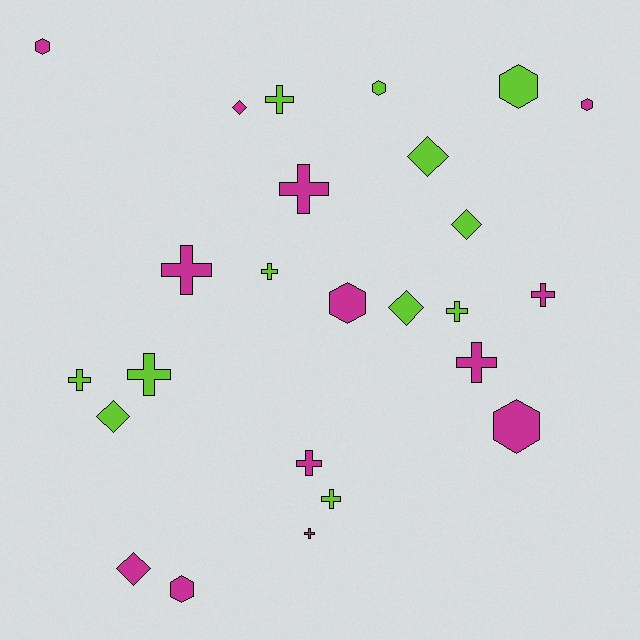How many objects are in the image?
There are 25 objects.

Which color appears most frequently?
Magenta, with 13 objects.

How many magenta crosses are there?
There are 6 magenta crosses.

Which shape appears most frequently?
Cross, with 12 objects.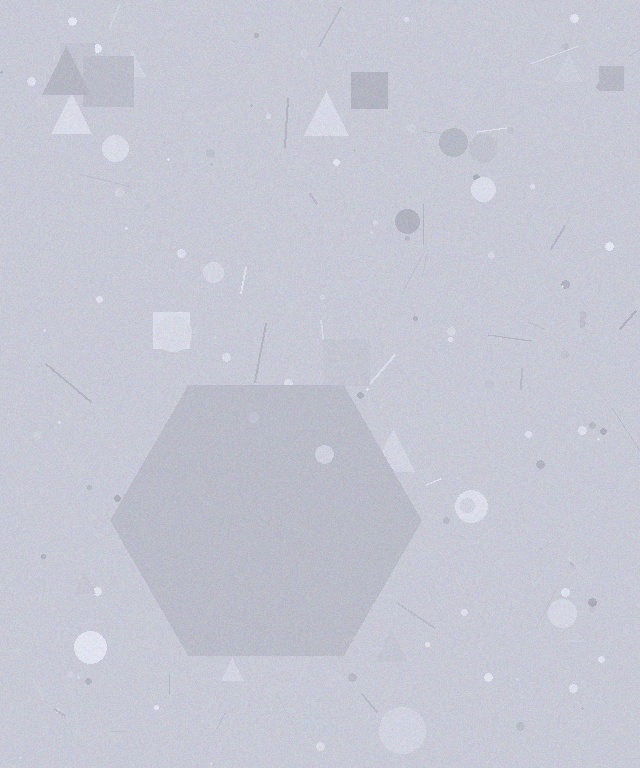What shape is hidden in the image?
A hexagon is hidden in the image.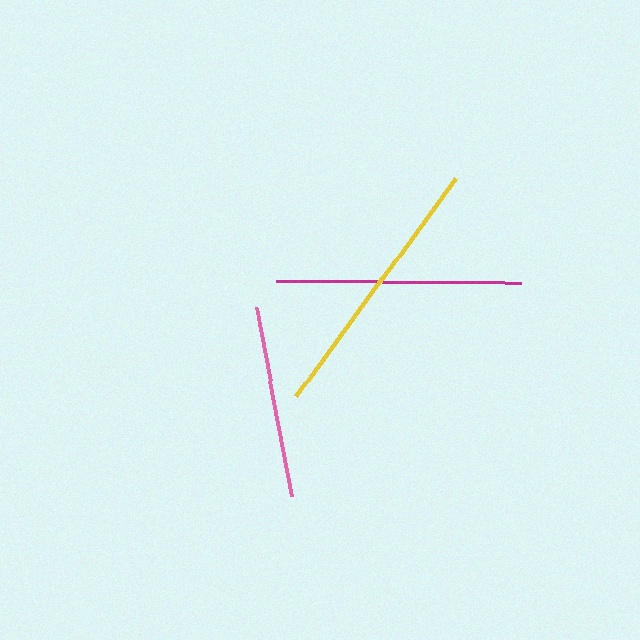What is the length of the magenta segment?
The magenta segment is approximately 244 pixels long.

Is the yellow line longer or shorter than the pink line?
The yellow line is longer than the pink line.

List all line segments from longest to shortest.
From longest to shortest: yellow, magenta, pink.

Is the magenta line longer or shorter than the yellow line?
The yellow line is longer than the magenta line.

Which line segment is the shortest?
The pink line is the shortest at approximately 191 pixels.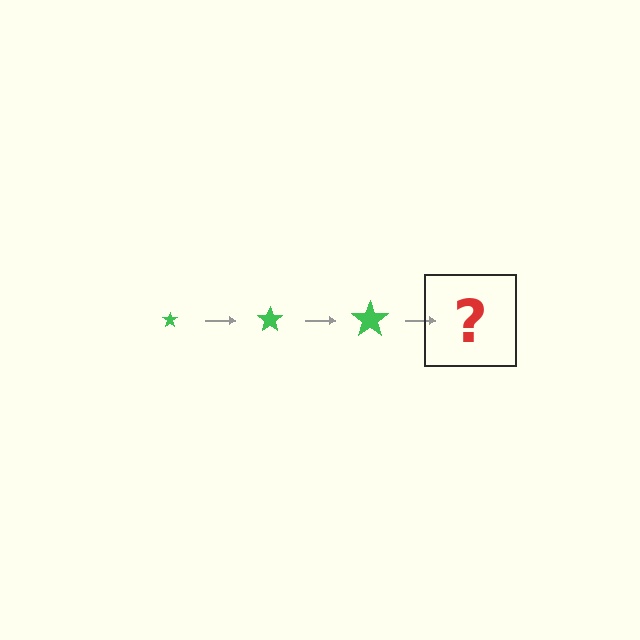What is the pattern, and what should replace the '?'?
The pattern is that the star gets progressively larger each step. The '?' should be a green star, larger than the previous one.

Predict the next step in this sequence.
The next step is a green star, larger than the previous one.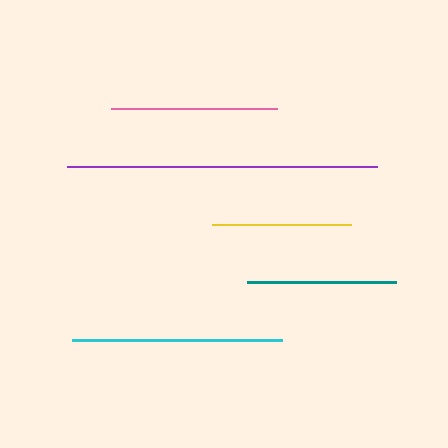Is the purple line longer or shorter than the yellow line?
The purple line is longer than the yellow line.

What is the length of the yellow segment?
The yellow segment is approximately 139 pixels long.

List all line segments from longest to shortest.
From longest to shortest: purple, cyan, pink, teal, yellow.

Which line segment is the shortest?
The yellow line is the shortest at approximately 139 pixels.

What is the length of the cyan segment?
The cyan segment is approximately 210 pixels long.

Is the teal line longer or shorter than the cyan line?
The cyan line is longer than the teal line.